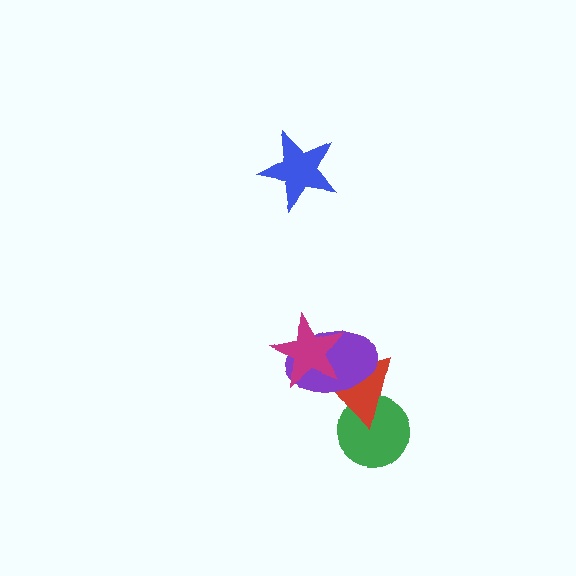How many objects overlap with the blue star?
0 objects overlap with the blue star.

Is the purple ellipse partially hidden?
Yes, it is partially covered by another shape.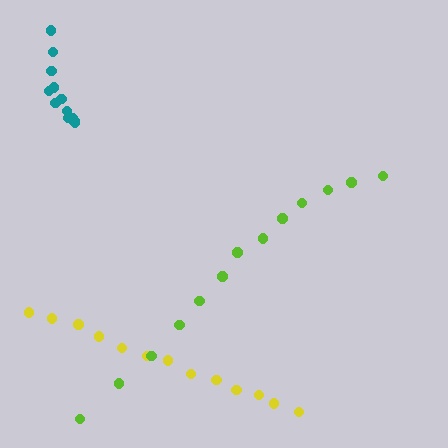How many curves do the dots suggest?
There are 3 distinct paths.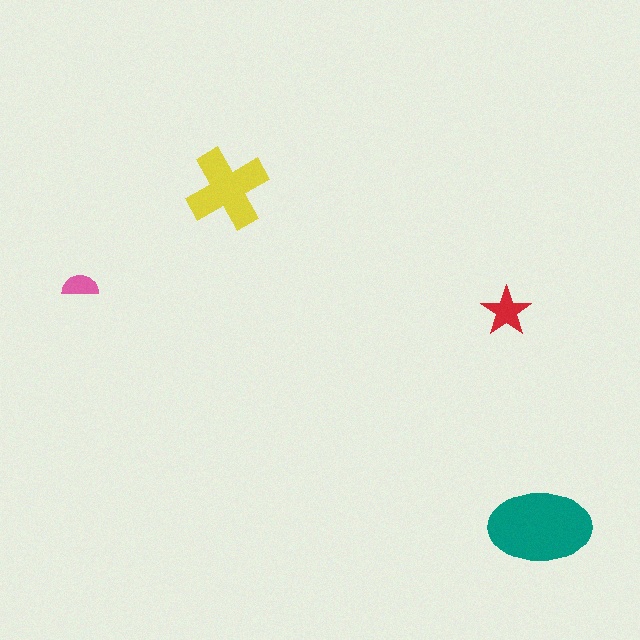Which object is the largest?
The teal ellipse.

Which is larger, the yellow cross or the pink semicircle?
The yellow cross.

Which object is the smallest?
The pink semicircle.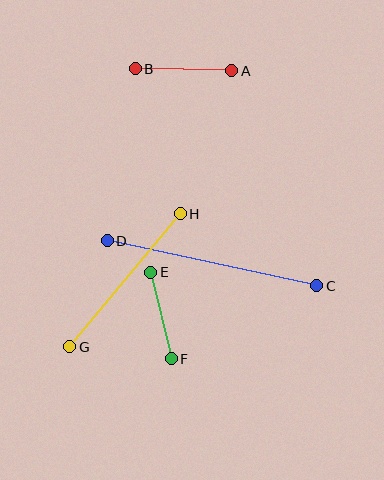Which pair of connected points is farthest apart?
Points C and D are farthest apart.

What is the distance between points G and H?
The distance is approximately 173 pixels.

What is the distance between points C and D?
The distance is approximately 215 pixels.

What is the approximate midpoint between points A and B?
The midpoint is at approximately (184, 70) pixels.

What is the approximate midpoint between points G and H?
The midpoint is at approximately (125, 280) pixels.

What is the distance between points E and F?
The distance is approximately 89 pixels.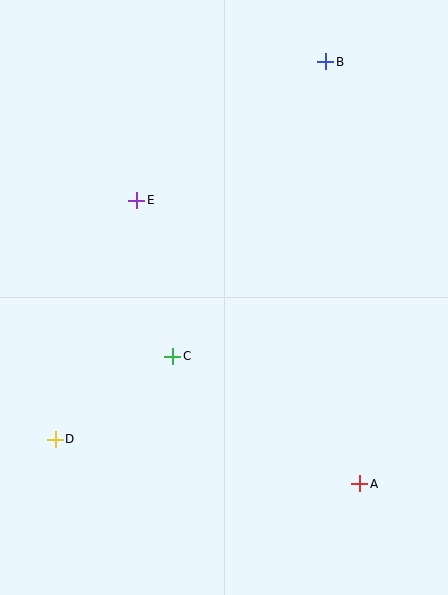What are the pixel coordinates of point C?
Point C is at (173, 356).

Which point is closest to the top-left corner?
Point E is closest to the top-left corner.